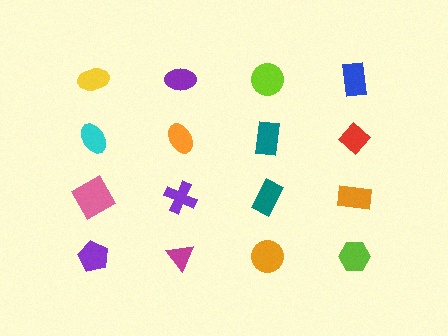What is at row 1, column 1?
A yellow ellipse.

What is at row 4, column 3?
An orange circle.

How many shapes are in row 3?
4 shapes.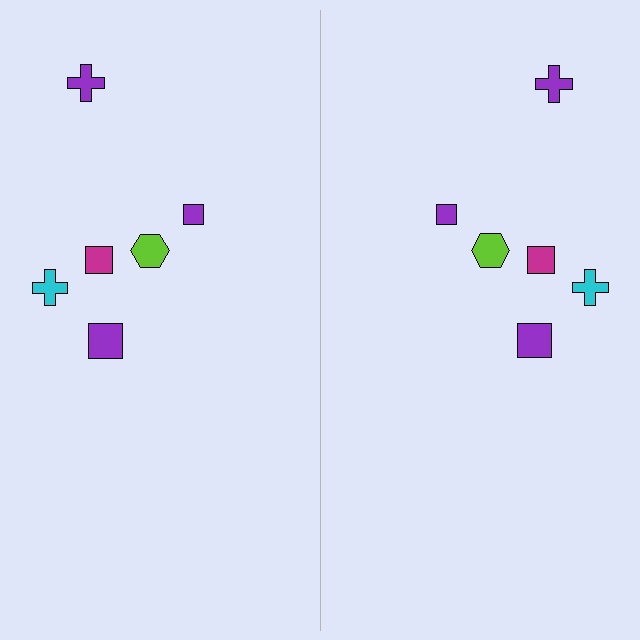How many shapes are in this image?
There are 12 shapes in this image.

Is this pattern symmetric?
Yes, this pattern has bilateral (reflection) symmetry.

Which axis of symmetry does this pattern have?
The pattern has a vertical axis of symmetry running through the center of the image.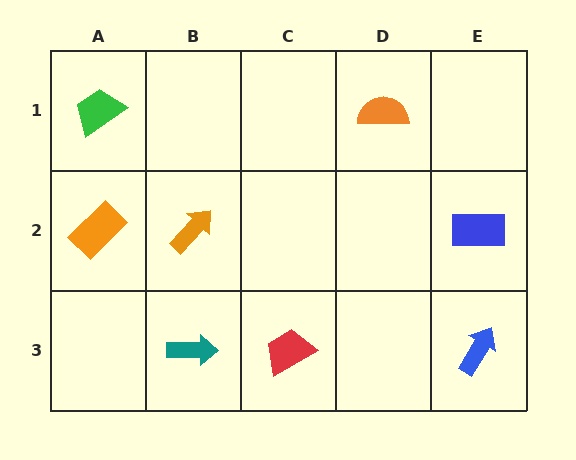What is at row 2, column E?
A blue rectangle.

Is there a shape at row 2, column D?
No, that cell is empty.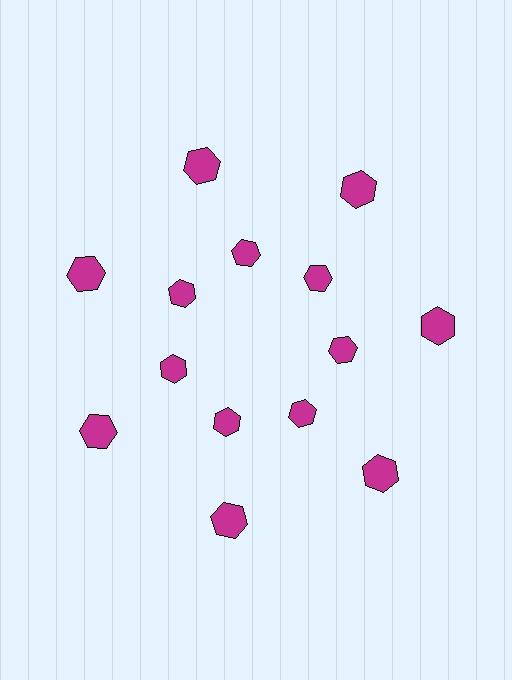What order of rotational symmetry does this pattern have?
This pattern has 7-fold rotational symmetry.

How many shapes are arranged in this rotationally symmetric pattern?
There are 14 shapes, arranged in 7 groups of 2.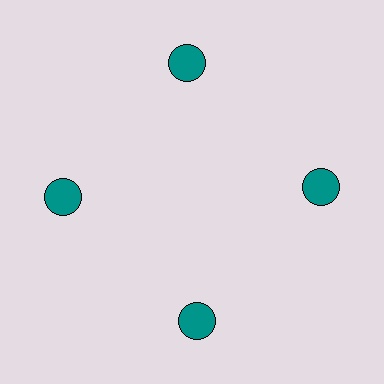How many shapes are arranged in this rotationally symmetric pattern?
There are 4 shapes, arranged in 4 groups of 1.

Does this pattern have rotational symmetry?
Yes, this pattern has 4-fold rotational symmetry. It looks the same after rotating 90 degrees around the center.